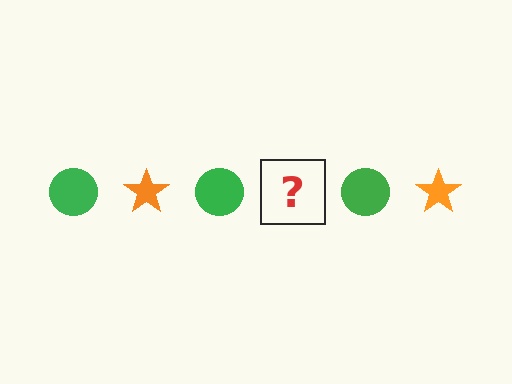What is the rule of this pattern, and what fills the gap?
The rule is that the pattern alternates between green circle and orange star. The gap should be filled with an orange star.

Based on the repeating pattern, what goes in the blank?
The blank should be an orange star.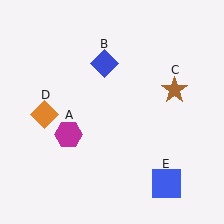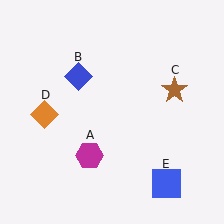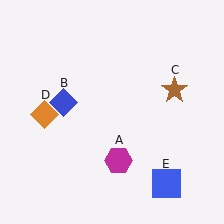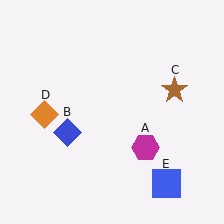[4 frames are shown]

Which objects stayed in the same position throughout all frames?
Brown star (object C) and orange diamond (object D) and blue square (object E) remained stationary.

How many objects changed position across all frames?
2 objects changed position: magenta hexagon (object A), blue diamond (object B).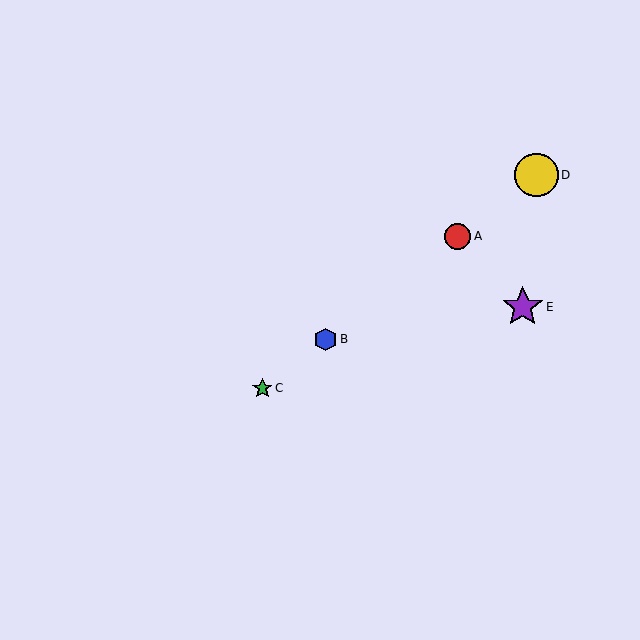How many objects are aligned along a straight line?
4 objects (A, B, C, D) are aligned along a straight line.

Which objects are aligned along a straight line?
Objects A, B, C, D are aligned along a straight line.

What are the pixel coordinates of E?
Object E is at (523, 307).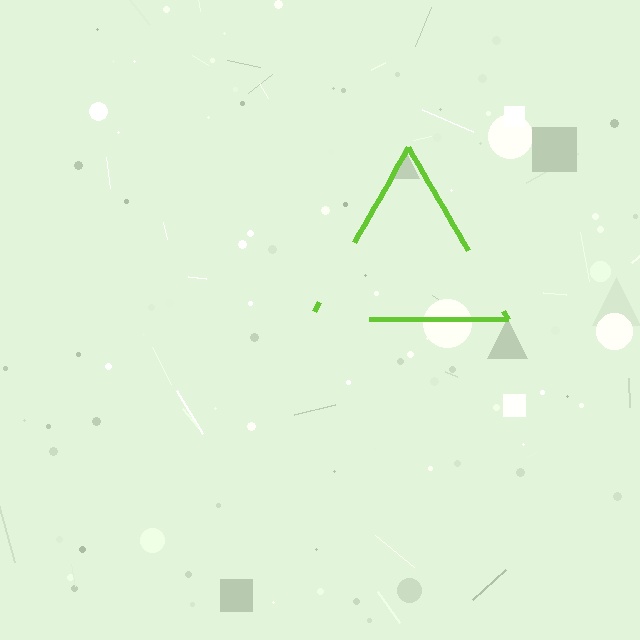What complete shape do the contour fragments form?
The contour fragments form a triangle.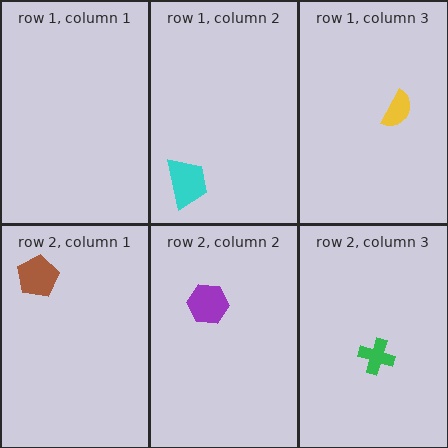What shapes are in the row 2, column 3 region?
The green cross.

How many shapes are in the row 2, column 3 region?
1.